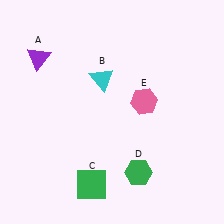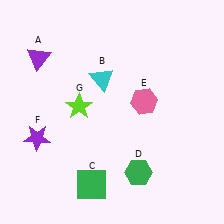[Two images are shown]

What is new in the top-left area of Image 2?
A lime star (G) was added in the top-left area of Image 2.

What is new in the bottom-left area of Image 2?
A purple star (F) was added in the bottom-left area of Image 2.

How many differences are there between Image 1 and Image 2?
There are 2 differences between the two images.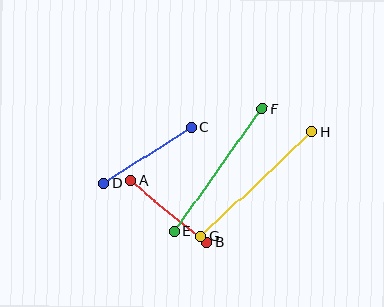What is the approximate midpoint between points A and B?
The midpoint is at approximately (169, 212) pixels.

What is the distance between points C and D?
The distance is approximately 104 pixels.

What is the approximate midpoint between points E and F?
The midpoint is at approximately (218, 170) pixels.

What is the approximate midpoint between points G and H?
The midpoint is at approximately (256, 184) pixels.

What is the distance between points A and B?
The distance is approximately 99 pixels.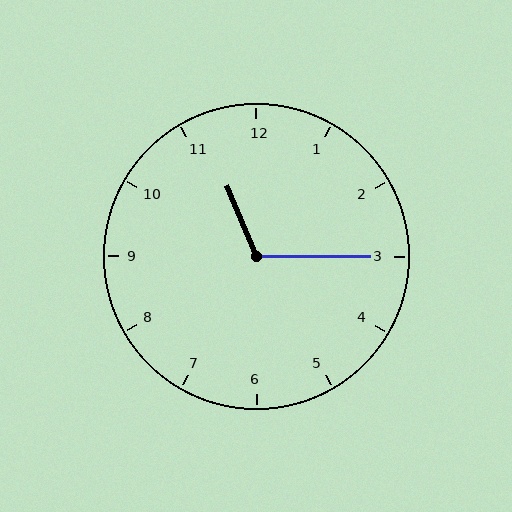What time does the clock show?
11:15.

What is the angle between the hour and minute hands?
Approximately 112 degrees.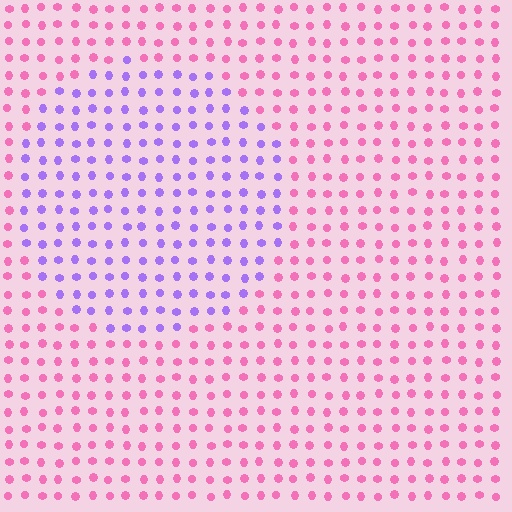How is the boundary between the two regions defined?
The boundary is defined purely by a slight shift in hue (about 62 degrees). Spacing, size, and orientation are identical on both sides.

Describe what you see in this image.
The image is filled with small pink elements in a uniform arrangement. A circle-shaped region is visible where the elements are tinted to a slightly different hue, forming a subtle color boundary.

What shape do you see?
I see a circle.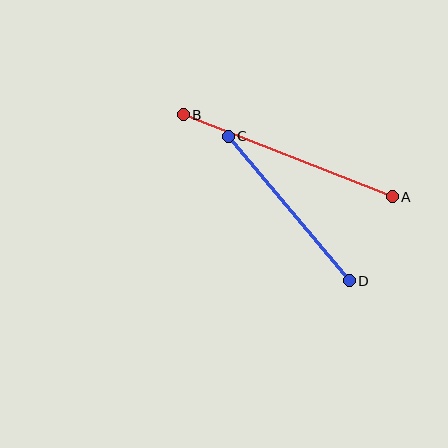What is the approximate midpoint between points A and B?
The midpoint is at approximately (288, 156) pixels.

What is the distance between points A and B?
The distance is approximately 224 pixels.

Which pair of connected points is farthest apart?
Points A and B are farthest apart.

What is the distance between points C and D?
The distance is approximately 188 pixels.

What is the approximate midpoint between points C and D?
The midpoint is at approximately (289, 209) pixels.